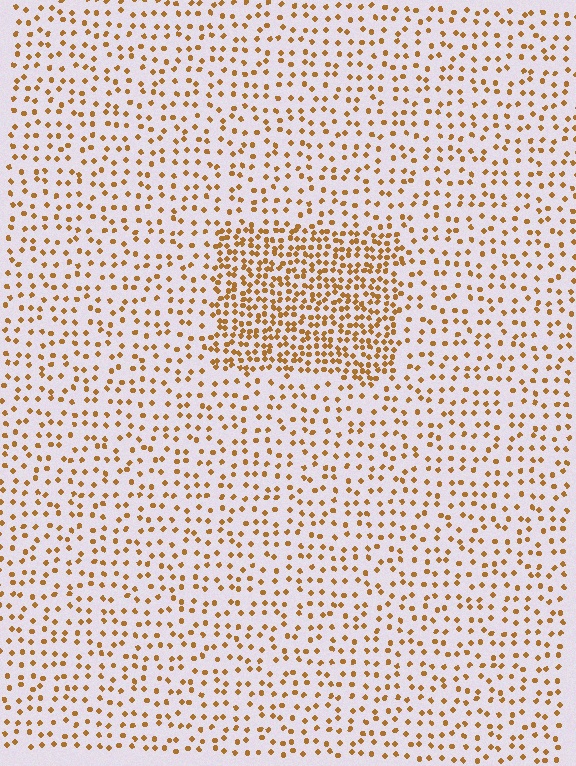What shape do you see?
I see a rectangle.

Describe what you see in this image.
The image contains small brown elements arranged at two different densities. A rectangle-shaped region is visible where the elements are more densely packed than the surrounding area.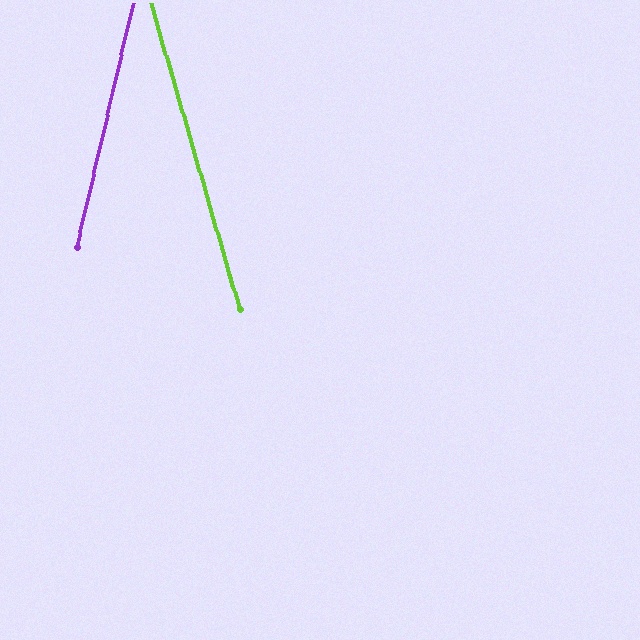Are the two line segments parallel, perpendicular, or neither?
Neither parallel nor perpendicular — they differ by about 29°.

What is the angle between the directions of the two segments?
Approximately 29 degrees.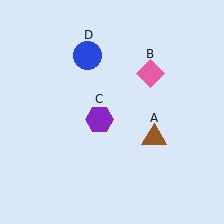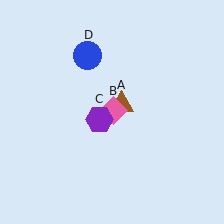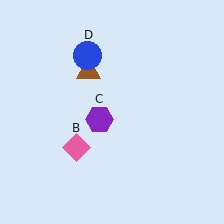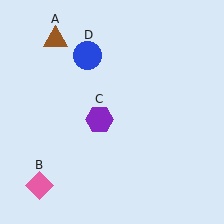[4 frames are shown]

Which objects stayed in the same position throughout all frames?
Purple hexagon (object C) and blue circle (object D) remained stationary.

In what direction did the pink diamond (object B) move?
The pink diamond (object B) moved down and to the left.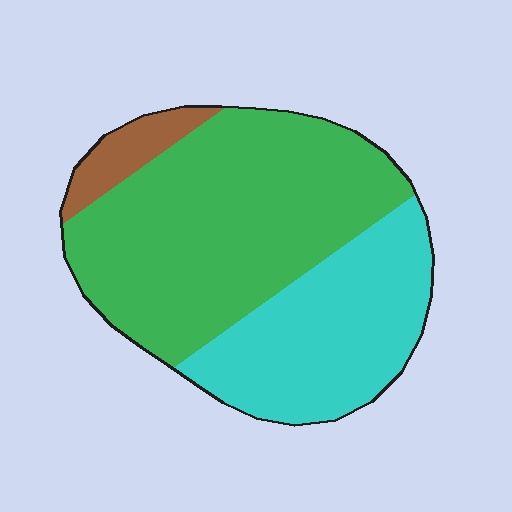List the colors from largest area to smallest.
From largest to smallest: green, cyan, brown.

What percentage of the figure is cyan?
Cyan covers 35% of the figure.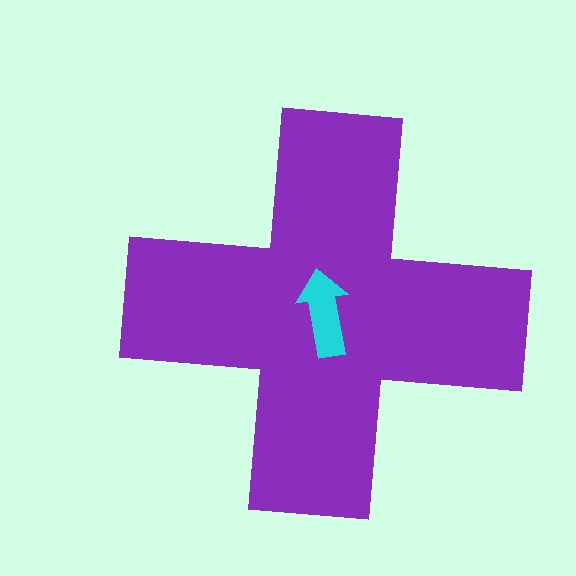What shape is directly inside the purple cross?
The cyan arrow.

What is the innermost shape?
The cyan arrow.